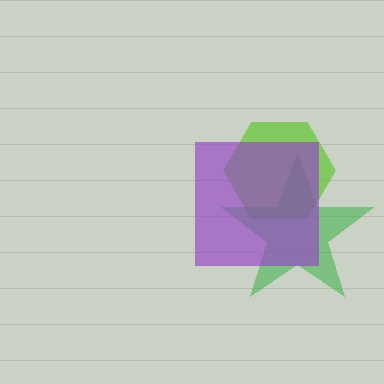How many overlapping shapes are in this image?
There are 3 overlapping shapes in the image.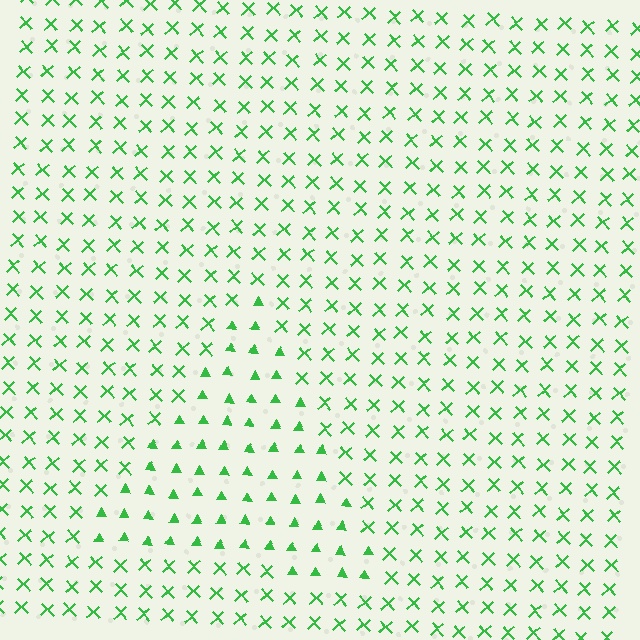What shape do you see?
I see a triangle.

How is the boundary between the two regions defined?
The boundary is defined by a change in element shape: triangles inside vs. X marks outside. All elements share the same color and spacing.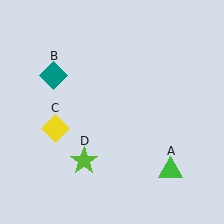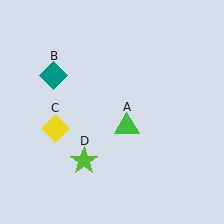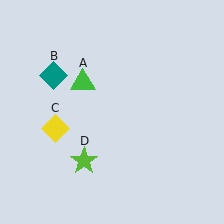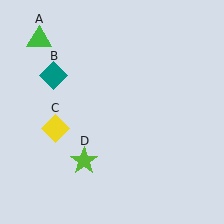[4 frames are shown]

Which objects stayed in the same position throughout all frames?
Teal diamond (object B) and yellow diamond (object C) and lime star (object D) remained stationary.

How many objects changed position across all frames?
1 object changed position: green triangle (object A).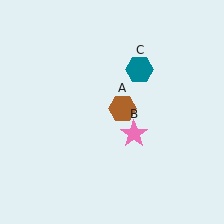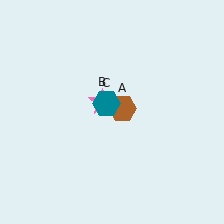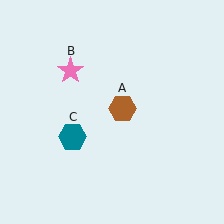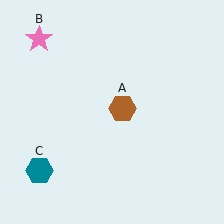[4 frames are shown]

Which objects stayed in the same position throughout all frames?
Brown hexagon (object A) remained stationary.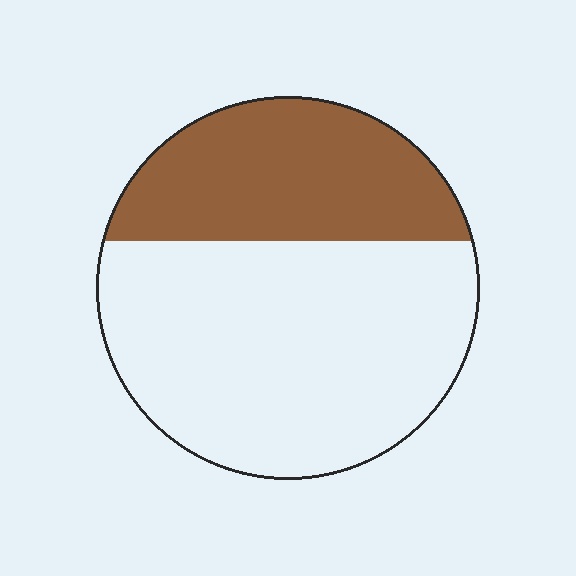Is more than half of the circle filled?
No.